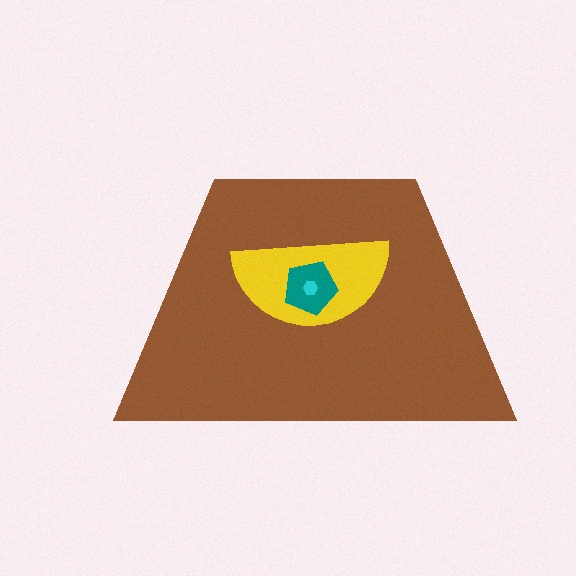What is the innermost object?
The cyan hexagon.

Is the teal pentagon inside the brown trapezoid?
Yes.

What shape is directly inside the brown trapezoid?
The yellow semicircle.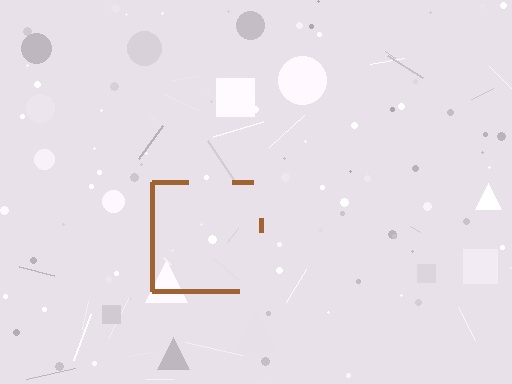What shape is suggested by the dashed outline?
The dashed outline suggests a square.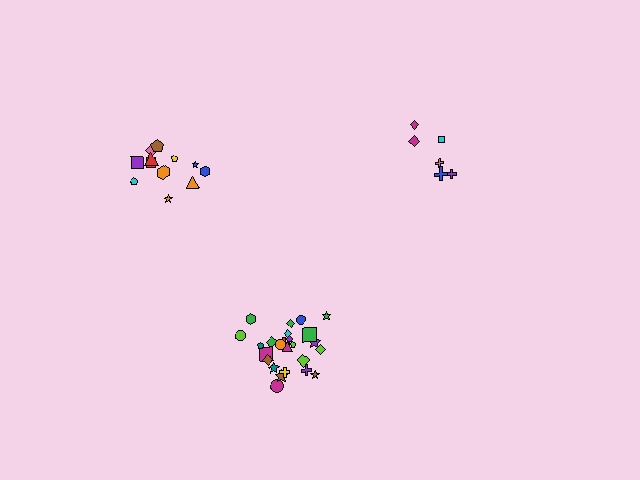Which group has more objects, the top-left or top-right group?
The top-left group.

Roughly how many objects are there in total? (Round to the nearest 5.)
Roughly 45 objects in total.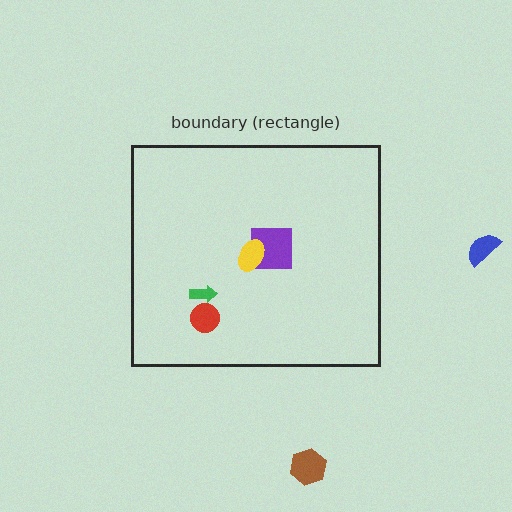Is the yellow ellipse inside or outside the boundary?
Inside.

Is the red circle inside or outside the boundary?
Inside.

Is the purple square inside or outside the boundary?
Inside.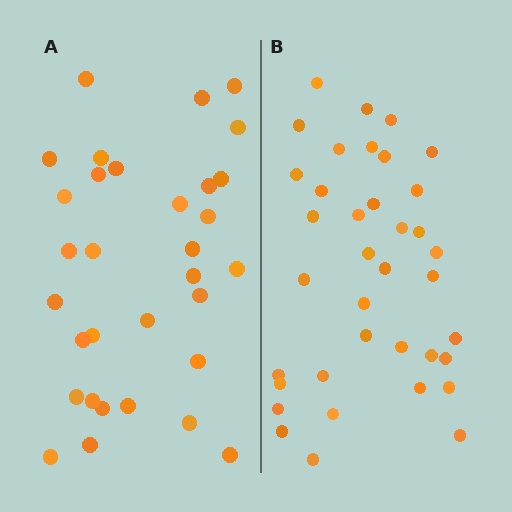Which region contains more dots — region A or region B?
Region B (the right region) has more dots.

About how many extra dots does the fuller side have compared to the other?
Region B has about 5 more dots than region A.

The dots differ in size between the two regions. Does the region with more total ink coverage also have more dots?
No. Region A has more total ink coverage because its dots are larger, but region B actually contains more individual dots. Total area can be misleading — the number of items is what matters here.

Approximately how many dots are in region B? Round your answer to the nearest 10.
About 40 dots. (The exact count is 37, which rounds to 40.)